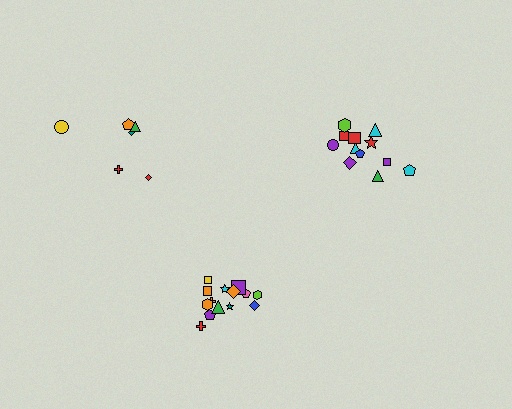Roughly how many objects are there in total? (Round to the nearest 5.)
Roughly 35 objects in total.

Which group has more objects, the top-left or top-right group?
The top-right group.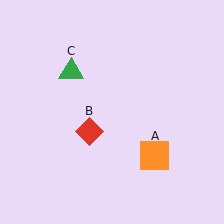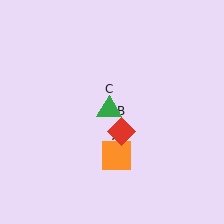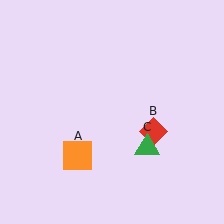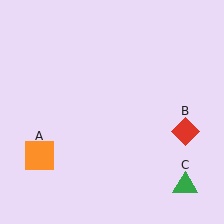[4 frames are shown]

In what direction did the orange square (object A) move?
The orange square (object A) moved left.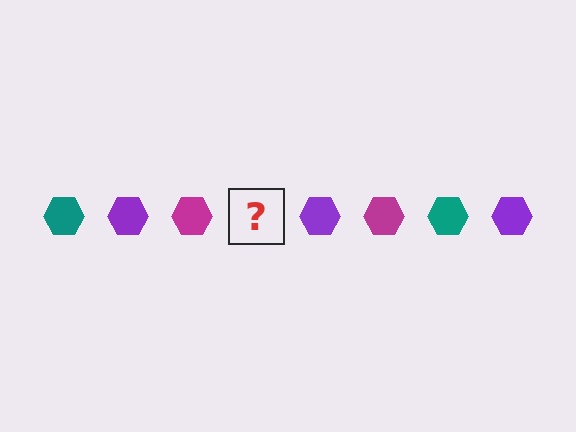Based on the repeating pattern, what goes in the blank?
The blank should be a teal hexagon.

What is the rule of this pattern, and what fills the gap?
The rule is that the pattern cycles through teal, purple, magenta hexagons. The gap should be filled with a teal hexagon.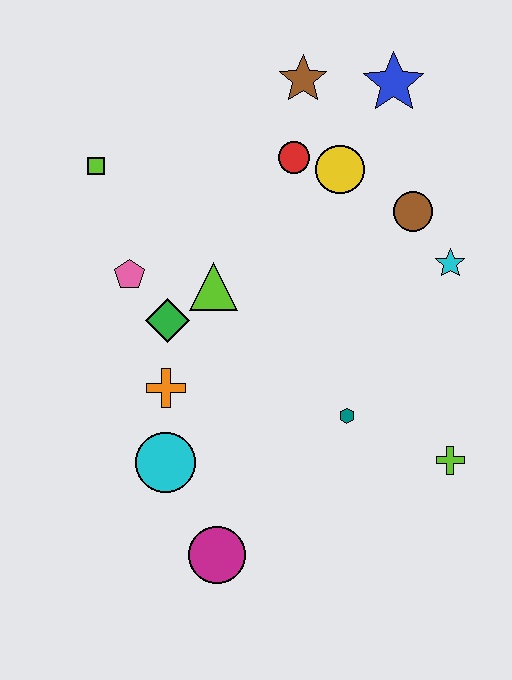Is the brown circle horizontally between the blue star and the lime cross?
Yes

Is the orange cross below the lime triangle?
Yes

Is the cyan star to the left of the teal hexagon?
No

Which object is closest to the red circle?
The yellow circle is closest to the red circle.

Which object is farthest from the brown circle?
The magenta circle is farthest from the brown circle.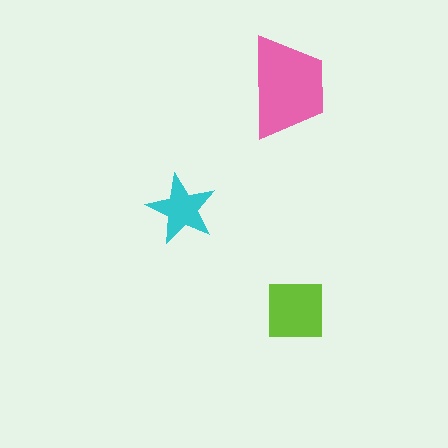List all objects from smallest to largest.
The cyan star, the lime square, the pink trapezoid.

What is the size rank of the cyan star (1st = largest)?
3rd.